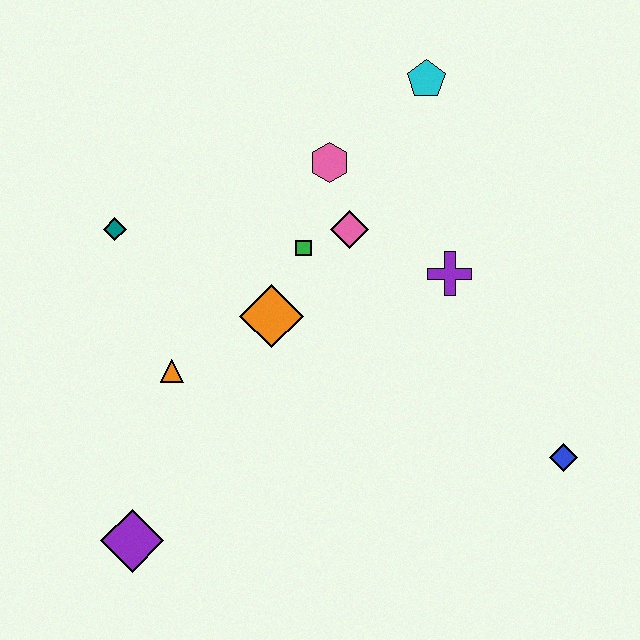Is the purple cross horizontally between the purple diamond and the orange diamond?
No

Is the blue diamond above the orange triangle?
No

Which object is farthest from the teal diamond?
The blue diamond is farthest from the teal diamond.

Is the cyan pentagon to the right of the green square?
Yes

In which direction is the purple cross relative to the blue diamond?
The purple cross is above the blue diamond.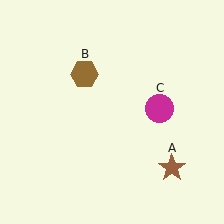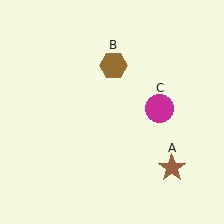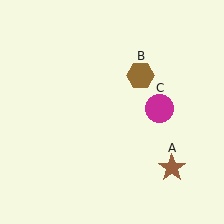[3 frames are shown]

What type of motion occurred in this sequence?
The brown hexagon (object B) rotated clockwise around the center of the scene.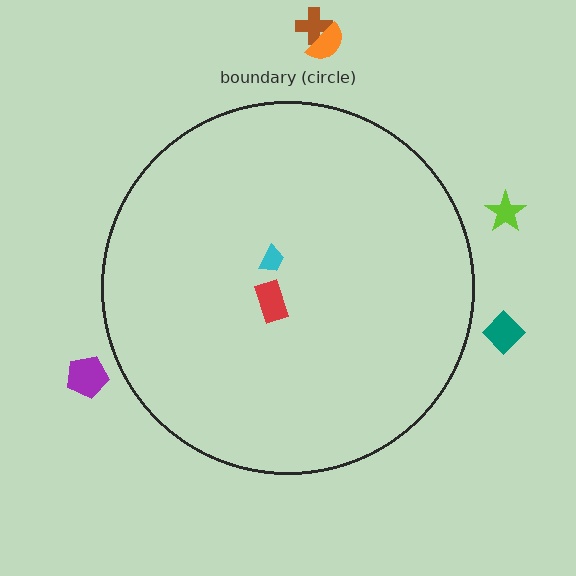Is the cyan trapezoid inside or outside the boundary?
Inside.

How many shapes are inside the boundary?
2 inside, 5 outside.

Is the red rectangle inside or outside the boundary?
Inside.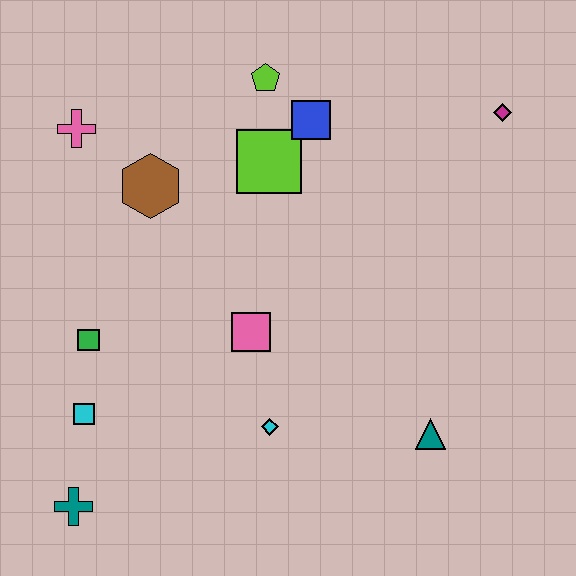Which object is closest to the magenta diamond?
The blue square is closest to the magenta diamond.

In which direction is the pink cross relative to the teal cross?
The pink cross is above the teal cross.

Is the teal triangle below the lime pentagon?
Yes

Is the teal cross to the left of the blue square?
Yes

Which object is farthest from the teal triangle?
The pink cross is farthest from the teal triangle.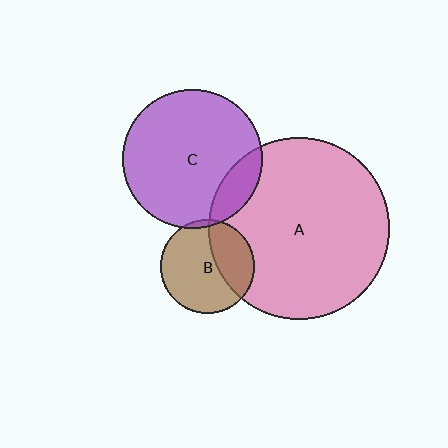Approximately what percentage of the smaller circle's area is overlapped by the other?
Approximately 15%.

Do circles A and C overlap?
Yes.